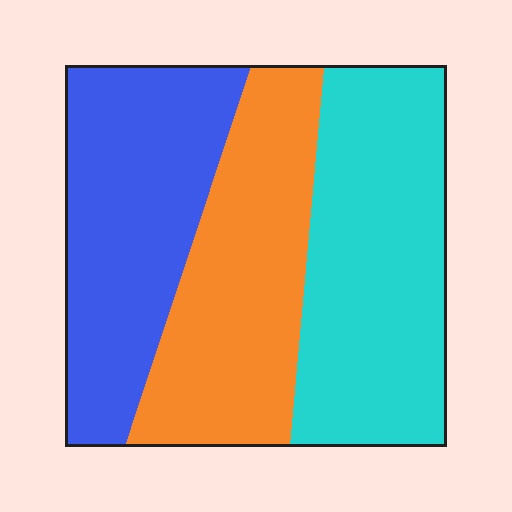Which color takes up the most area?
Cyan, at roughly 35%.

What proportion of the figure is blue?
Blue takes up about one third (1/3) of the figure.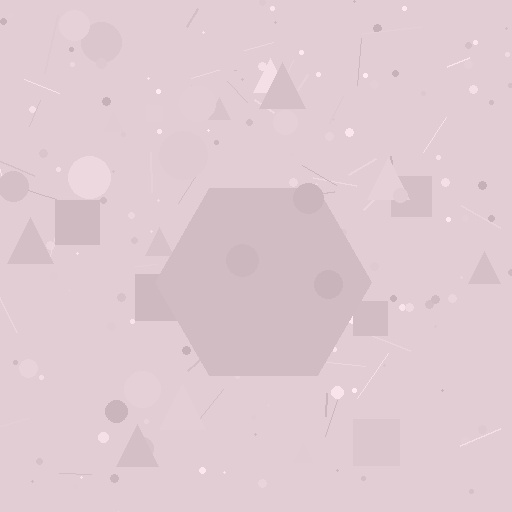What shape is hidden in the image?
A hexagon is hidden in the image.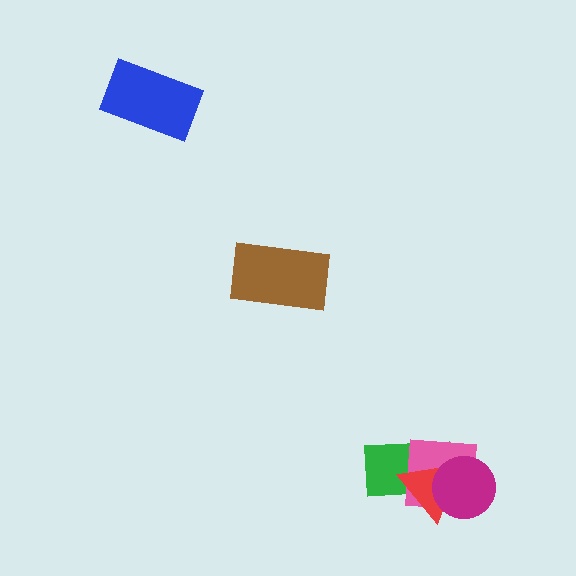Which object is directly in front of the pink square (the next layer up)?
The red triangle is directly in front of the pink square.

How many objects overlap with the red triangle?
3 objects overlap with the red triangle.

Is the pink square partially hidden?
Yes, it is partially covered by another shape.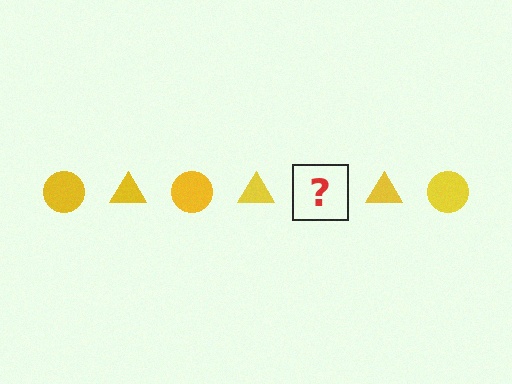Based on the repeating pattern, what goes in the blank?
The blank should be a yellow circle.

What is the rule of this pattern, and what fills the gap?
The rule is that the pattern cycles through circle, triangle shapes in yellow. The gap should be filled with a yellow circle.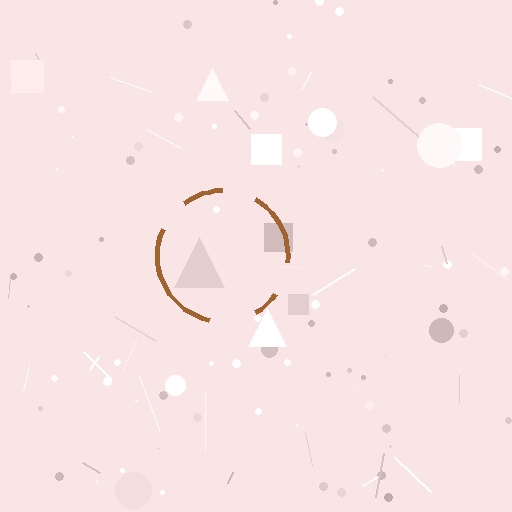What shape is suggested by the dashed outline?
The dashed outline suggests a circle.